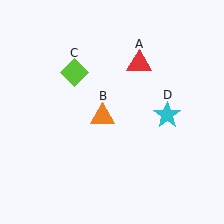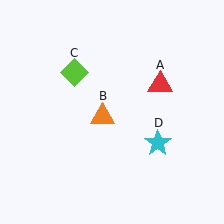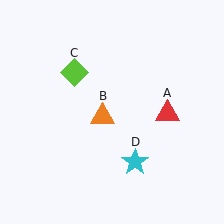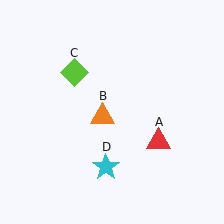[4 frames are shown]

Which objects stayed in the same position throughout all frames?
Orange triangle (object B) and lime diamond (object C) remained stationary.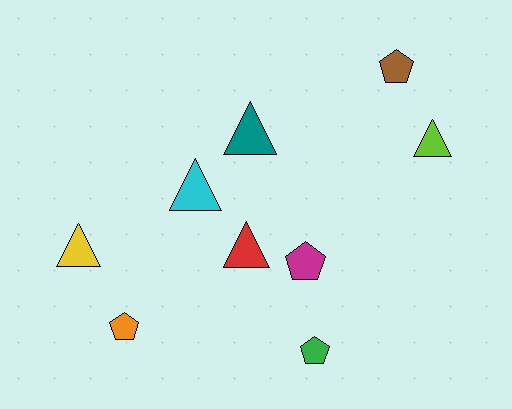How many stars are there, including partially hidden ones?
There are no stars.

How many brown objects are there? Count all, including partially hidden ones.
There is 1 brown object.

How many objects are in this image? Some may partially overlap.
There are 9 objects.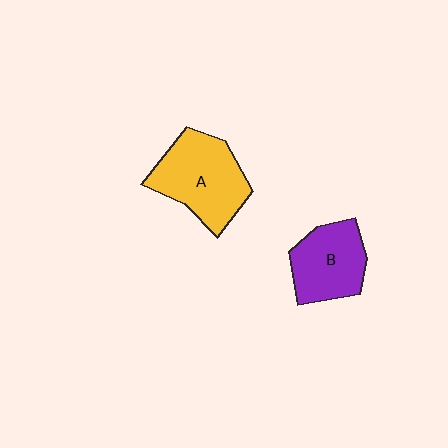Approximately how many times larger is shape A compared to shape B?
Approximately 1.3 times.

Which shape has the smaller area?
Shape B (purple).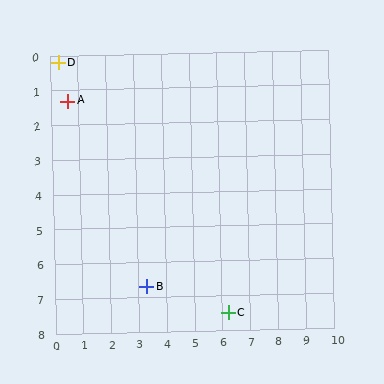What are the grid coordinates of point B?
Point B is at approximately (3.3, 6.7).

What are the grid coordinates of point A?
Point A is at approximately (0.6, 1.3).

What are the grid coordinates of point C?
Point C is at approximately (6.2, 7.5).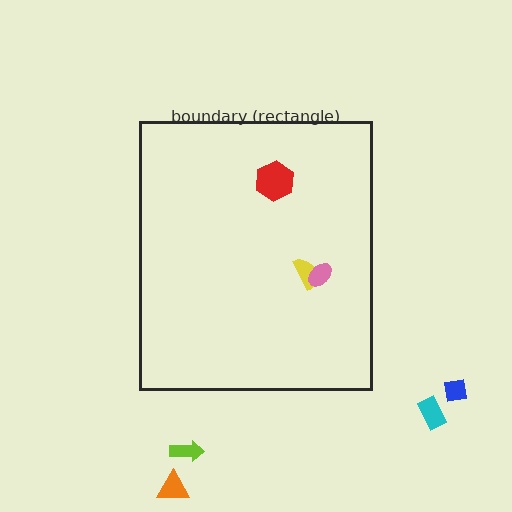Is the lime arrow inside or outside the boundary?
Outside.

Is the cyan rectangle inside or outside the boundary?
Outside.